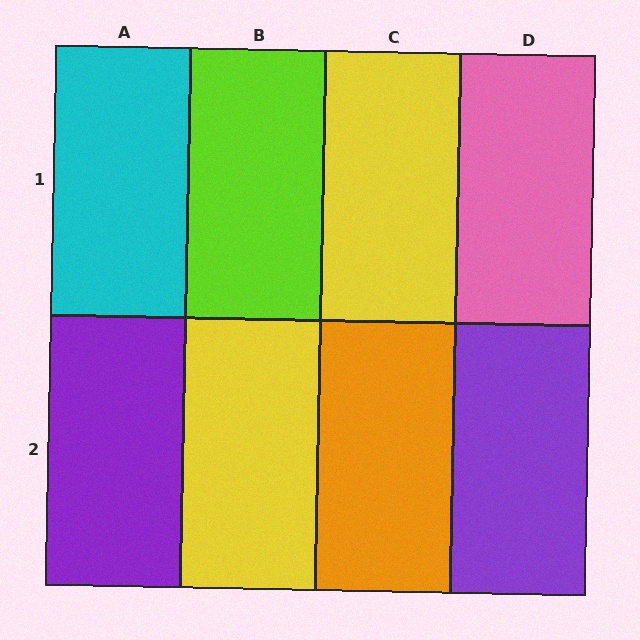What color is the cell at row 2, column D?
Purple.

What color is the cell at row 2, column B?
Yellow.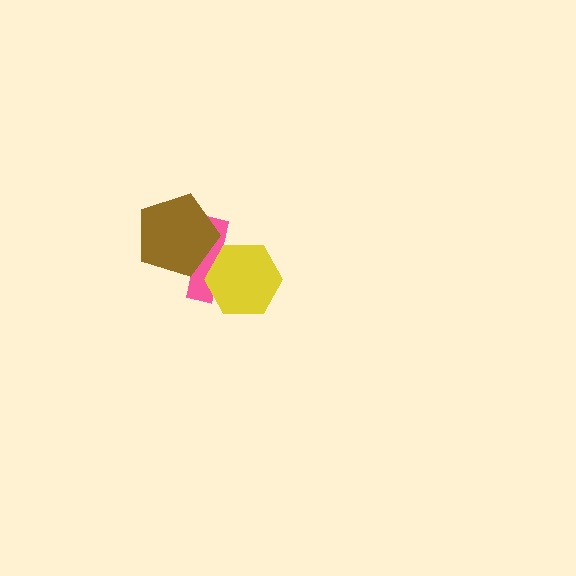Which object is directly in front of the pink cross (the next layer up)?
The brown pentagon is directly in front of the pink cross.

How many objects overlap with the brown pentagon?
1 object overlaps with the brown pentagon.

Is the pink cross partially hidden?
Yes, it is partially covered by another shape.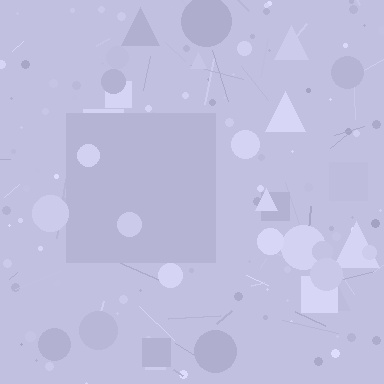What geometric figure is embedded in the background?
A square is embedded in the background.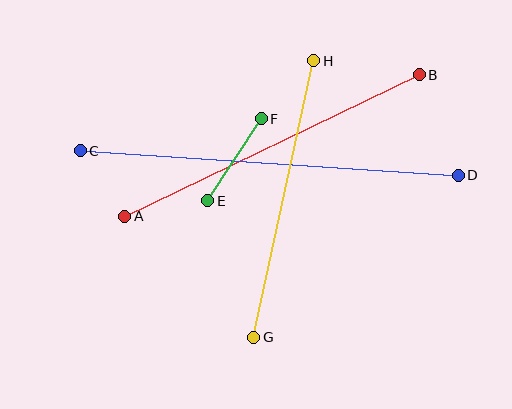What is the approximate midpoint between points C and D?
The midpoint is at approximately (269, 163) pixels.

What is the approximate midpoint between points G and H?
The midpoint is at approximately (284, 199) pixels.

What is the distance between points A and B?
The distance is approximately 327 pixels.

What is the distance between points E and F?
The distance is approximately 98 pixels.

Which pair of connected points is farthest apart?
Points C and D are farthest apart.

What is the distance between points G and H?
The distance is approximately 283 pixels.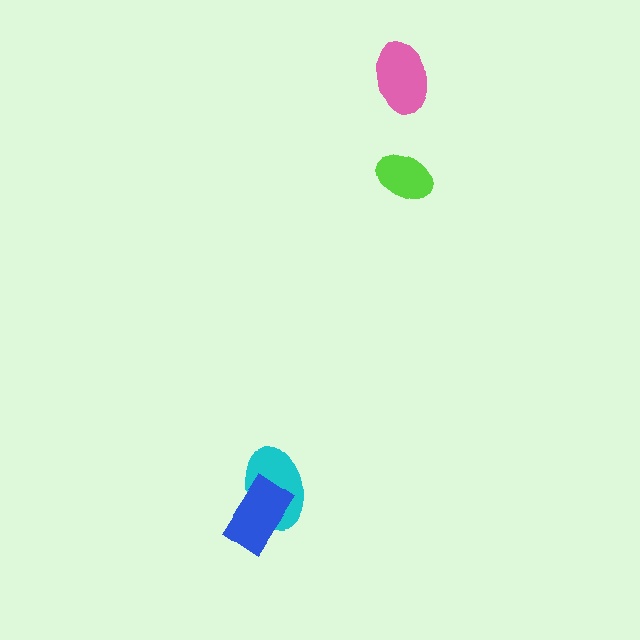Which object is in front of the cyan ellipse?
The blue rectangle is in front of the cyan ellipse.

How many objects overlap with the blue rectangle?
1 object overlaps with the blue rectangle.